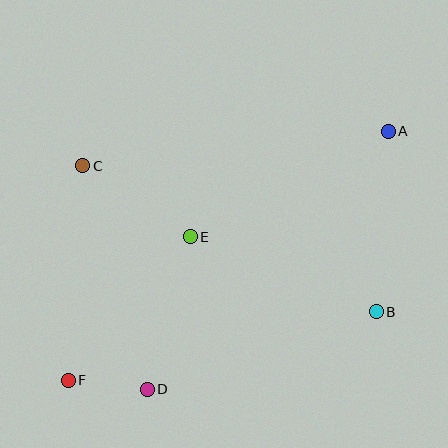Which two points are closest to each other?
Points D and F are closest to each other.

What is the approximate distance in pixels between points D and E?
The distance between D and E is approximately 159 pixels.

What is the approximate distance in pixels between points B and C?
The distance between B and C is approximately 328 pixels.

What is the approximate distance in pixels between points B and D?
The distance between B and D is approximately 241 pixels.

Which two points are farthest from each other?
Points A and F are farthest from each other.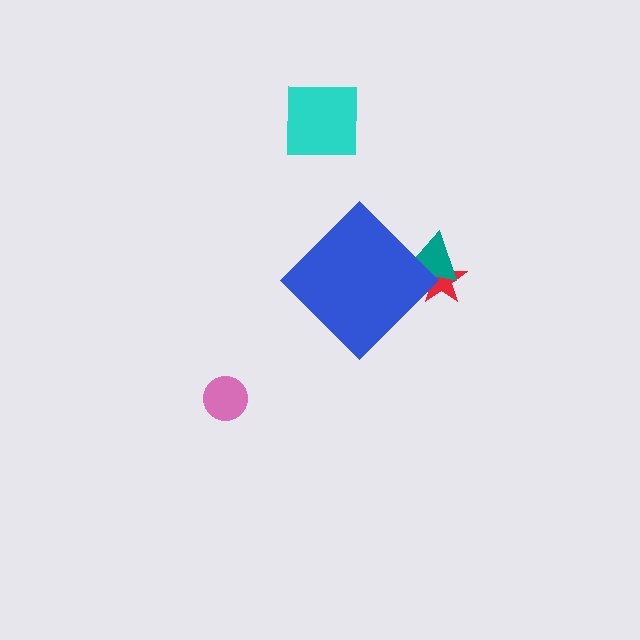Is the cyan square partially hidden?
No, the cyan square is fully visible.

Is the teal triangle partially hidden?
Yes, the teal triangle is partially hidden behind the blue diamond.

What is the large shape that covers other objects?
A blue diamond.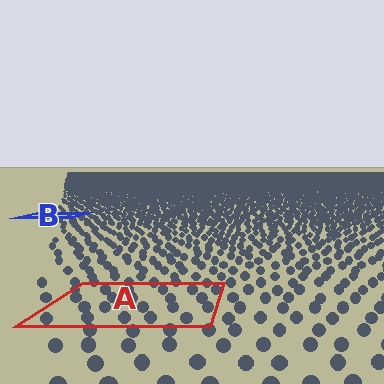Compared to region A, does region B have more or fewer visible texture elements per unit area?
Region B has more texture elements per unit area — they are packed more densely because it is farther away.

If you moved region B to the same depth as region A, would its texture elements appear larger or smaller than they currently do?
They would appear larger. At a closer depth, the same texture elements are projected at a bigger on-screen size.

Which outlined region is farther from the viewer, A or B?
Region B is farther from the viewer — the texture elements inside it appear smaller and more densely packed.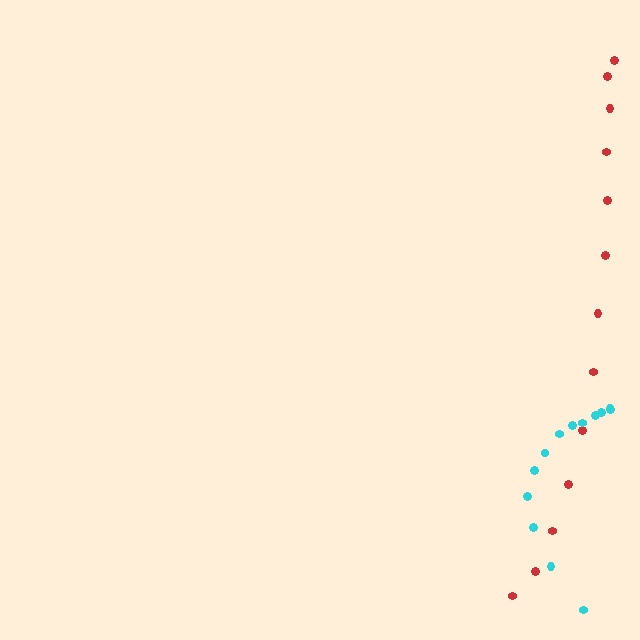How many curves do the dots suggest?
There are 2 distinct paths.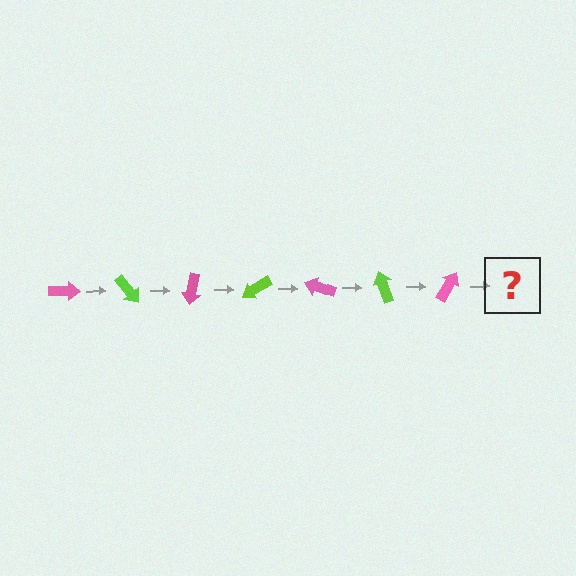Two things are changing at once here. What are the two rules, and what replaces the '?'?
The two rules are that it rotates 50 degrees each step and the color cycles through pink and lime. The '?' should be a lime arrow, rotated 350 degrees from the start.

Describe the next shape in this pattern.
It should be a lime arrow, rotated 350 degrees from the start.